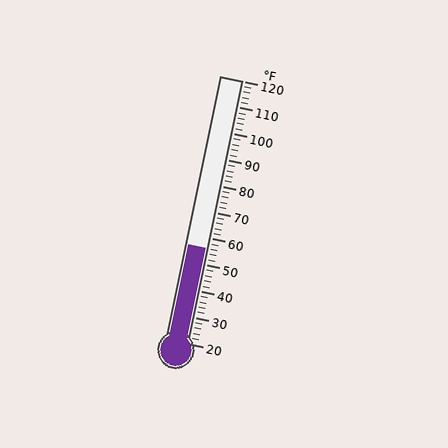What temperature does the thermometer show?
The thermometer shows approximately 56°F.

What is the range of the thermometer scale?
The thermometer scale ranges from 20°F to 120°F.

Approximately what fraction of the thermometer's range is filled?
The thermometer is filled to approximately 35% of its range.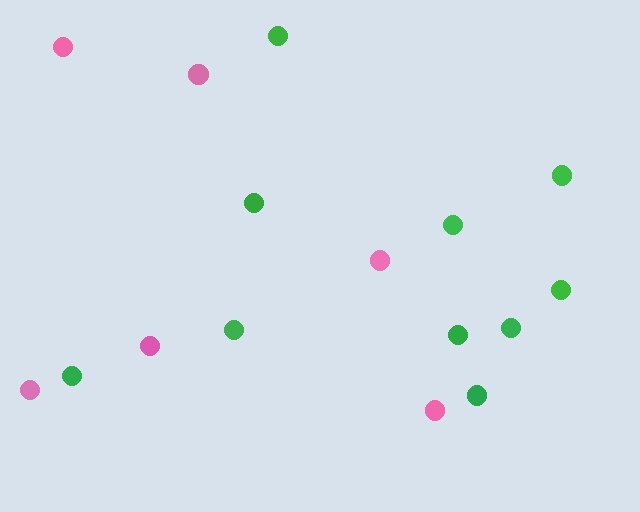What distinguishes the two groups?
There are 2 groups: one group of pink circles (6) and one group of green circles (10).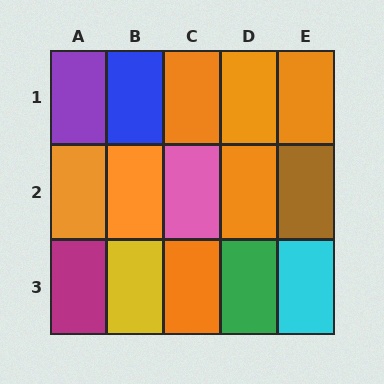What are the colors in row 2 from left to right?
Orange, orange, pink, orange, brown.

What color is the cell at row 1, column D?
Orange.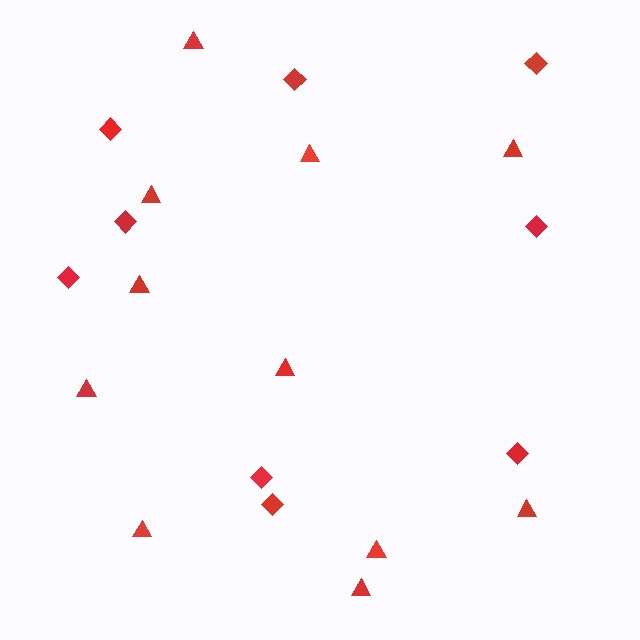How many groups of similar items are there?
There are 2 groups: one group of diamonds (9) and one group of triangles (11).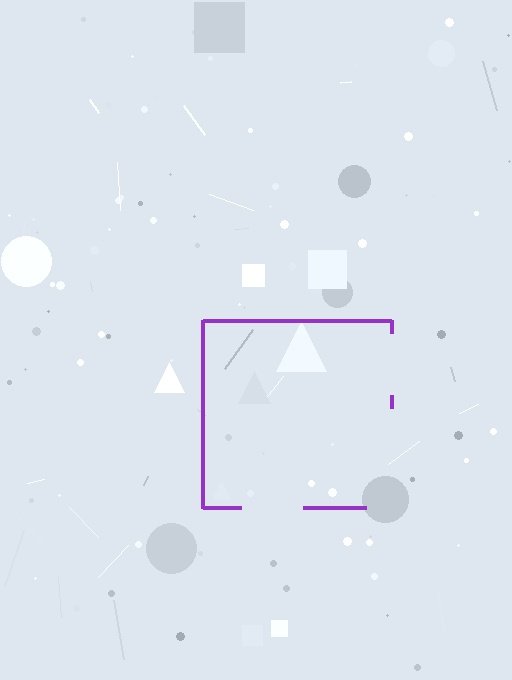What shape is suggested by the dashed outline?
The dashed outline suggests a square.